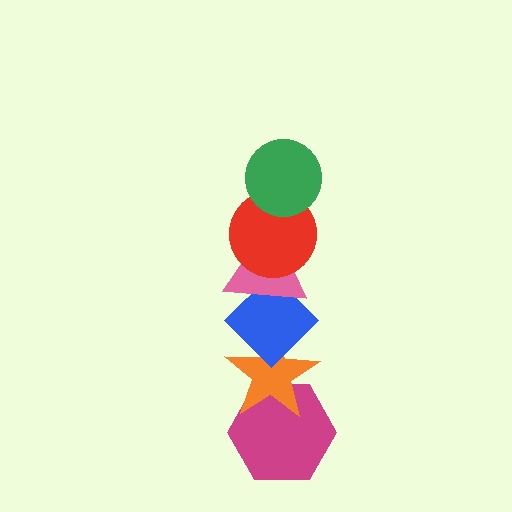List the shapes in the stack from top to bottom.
From top to bottom: the green circle, the red circle, the pink triangle, the blue diamond, the orange star, the magenta hexagon.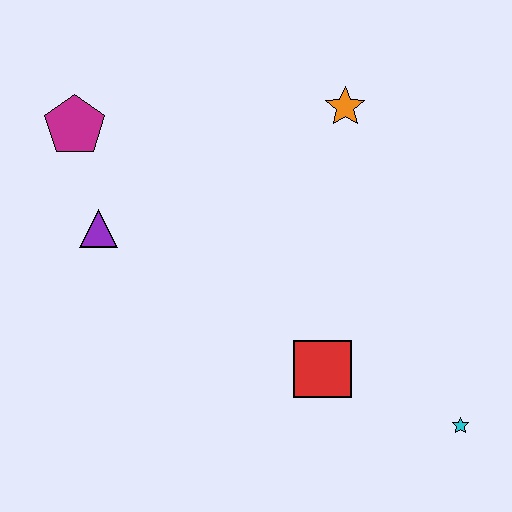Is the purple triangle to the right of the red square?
No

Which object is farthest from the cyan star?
The magenta pentagon is farthest from the cyan star.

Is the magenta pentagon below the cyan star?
No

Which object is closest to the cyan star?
The red square is closest to the cyan star.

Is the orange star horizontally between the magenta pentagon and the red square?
No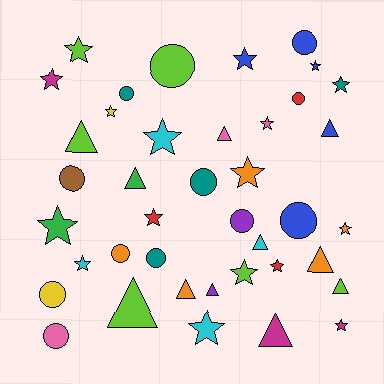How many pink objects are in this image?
There are 3 pink objects.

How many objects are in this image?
There are 40 objects.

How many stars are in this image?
There are 17 stars.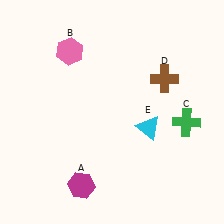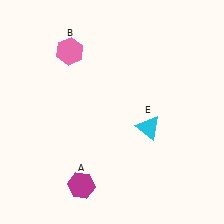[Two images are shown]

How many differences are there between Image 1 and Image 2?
There are 2 differences between the two images.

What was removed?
The brown cross (D), the green cross (C) were removed in Image 2.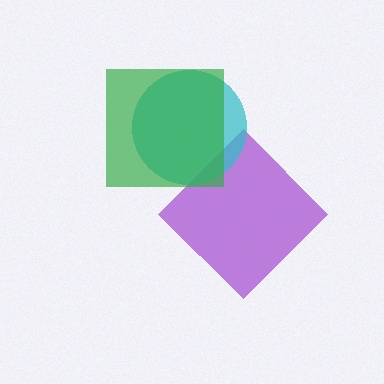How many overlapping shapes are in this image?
There are 3 overlapping shapes in the image.